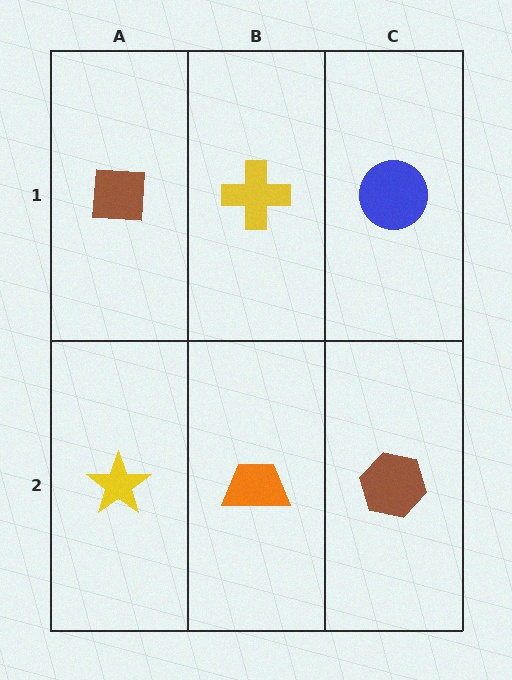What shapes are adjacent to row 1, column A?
A yellow star (row 2, column A), a yellow cross (row 1, column B).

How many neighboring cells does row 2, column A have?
2.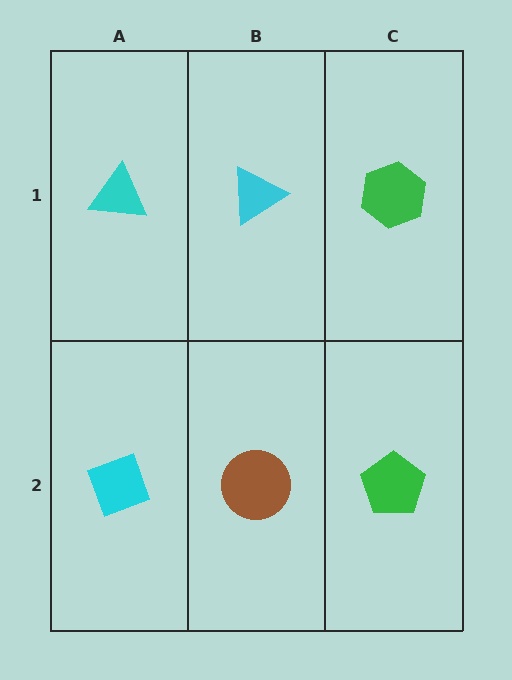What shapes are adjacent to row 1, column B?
A brown circle (row 2, column B), a cyan triangle (row 1, column A), a green hexagon (row 1, column C).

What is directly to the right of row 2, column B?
A green pentagon.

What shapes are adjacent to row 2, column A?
A cyan triangle (row 1, column A), a brown circle (row 2, column B).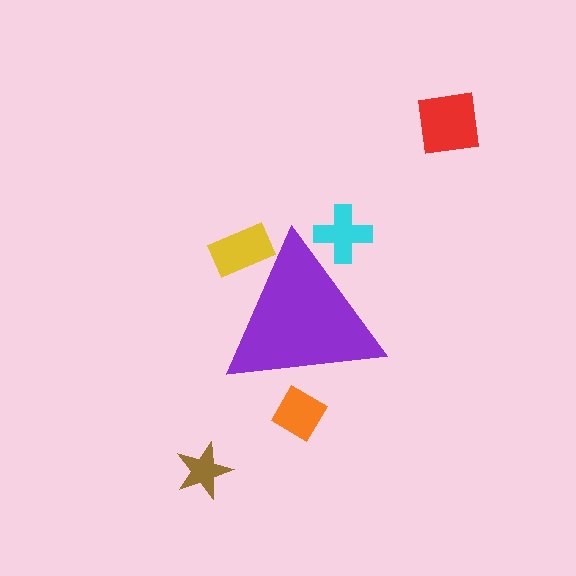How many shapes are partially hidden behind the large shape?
3 shapes are partially hidden.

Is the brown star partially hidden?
No, the brown star is fully visible.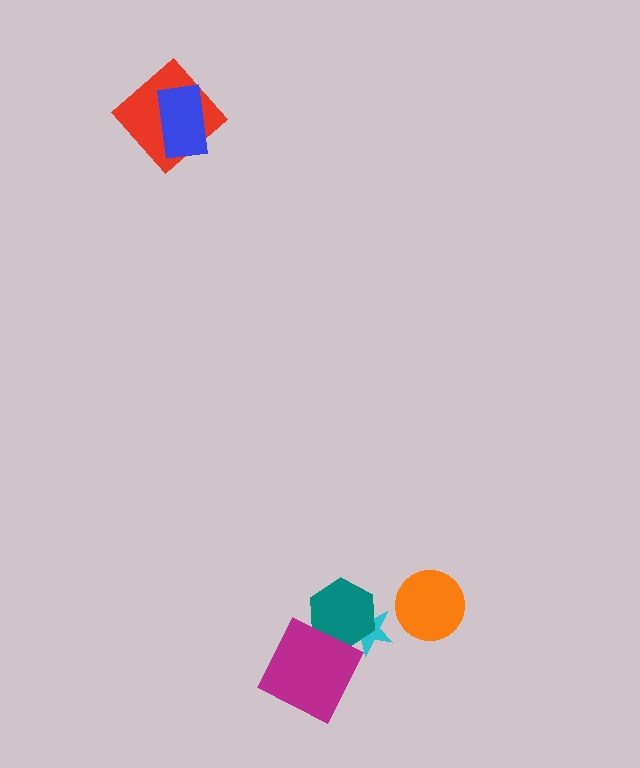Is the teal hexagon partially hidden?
Yes, it is partially covered by another shape.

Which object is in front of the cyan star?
The teal hexagon is in front of the cyan star.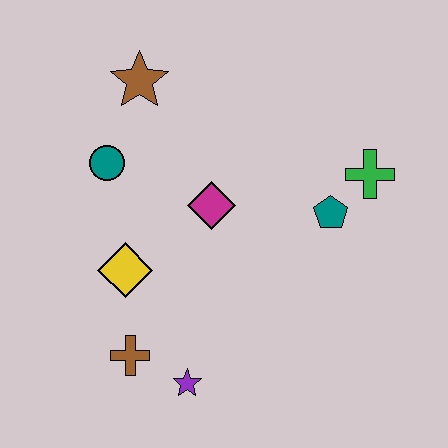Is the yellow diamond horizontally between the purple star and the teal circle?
Yes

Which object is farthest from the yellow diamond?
The green cross is farthest from the yellow diamond.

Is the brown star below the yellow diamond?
No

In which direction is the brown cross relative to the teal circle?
The brown cross is below the teal circle.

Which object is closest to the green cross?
The teal pentagon is closest to the green cross.